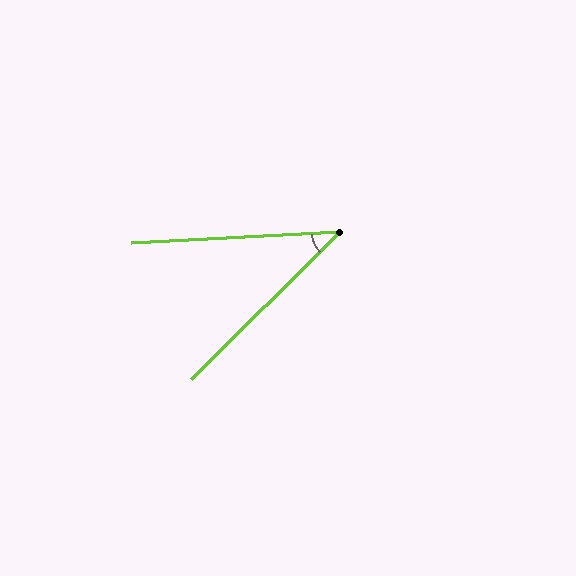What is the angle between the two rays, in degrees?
Approximately 42 degrees.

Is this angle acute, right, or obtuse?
It is acute.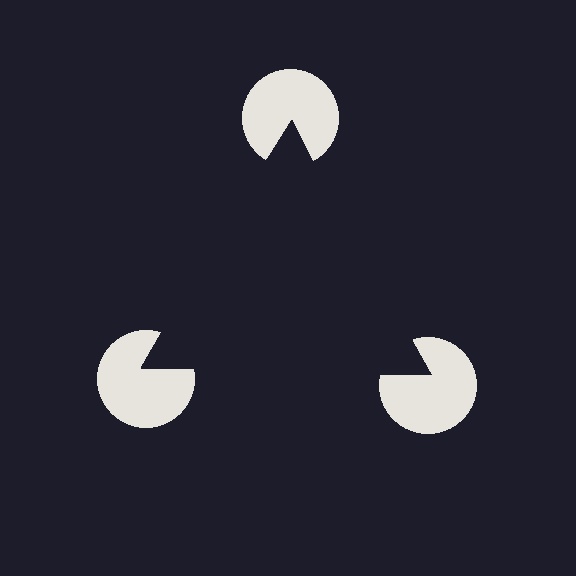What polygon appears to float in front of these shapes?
An illusory triangle — its edges are inferred from the aligned wedge cuts in the pac-man discs, not physically drawn.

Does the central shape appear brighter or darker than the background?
It typically appears slightly darker than the background, even though no actual brightness change is drawn.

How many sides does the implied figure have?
3 sides.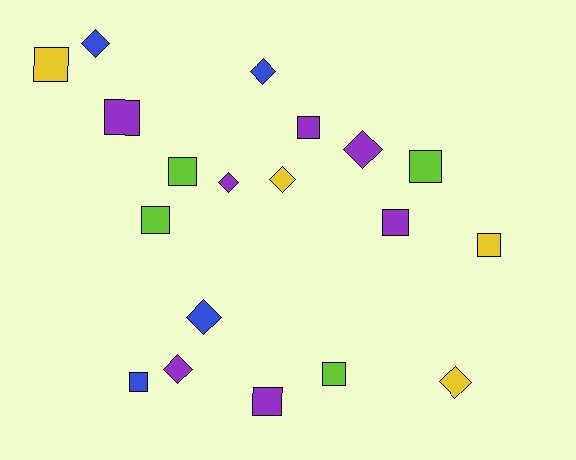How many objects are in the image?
There are 19 objects.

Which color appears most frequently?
Purple, with 7 objects.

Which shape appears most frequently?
Square, with 11 objects.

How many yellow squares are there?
There are 2 yellow squares.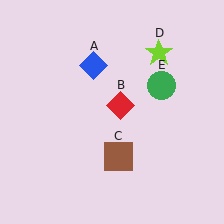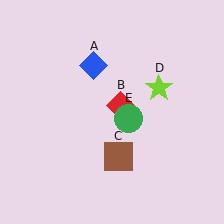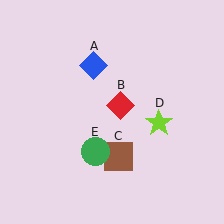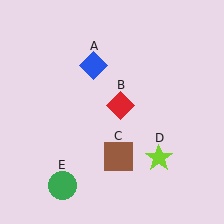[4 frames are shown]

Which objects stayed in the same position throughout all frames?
Blue diamond (object A) and red diamond (object B) and brown square (object C) remained stationary.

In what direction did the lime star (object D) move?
The lime star (object D) moved down.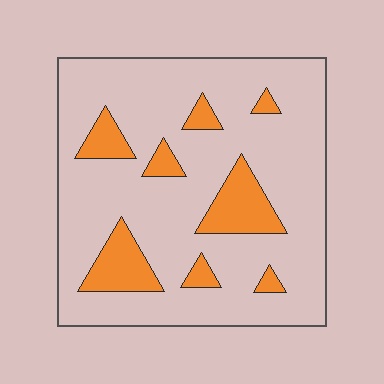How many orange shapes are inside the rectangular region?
8.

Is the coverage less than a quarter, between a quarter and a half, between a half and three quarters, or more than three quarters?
Less than a quarter.